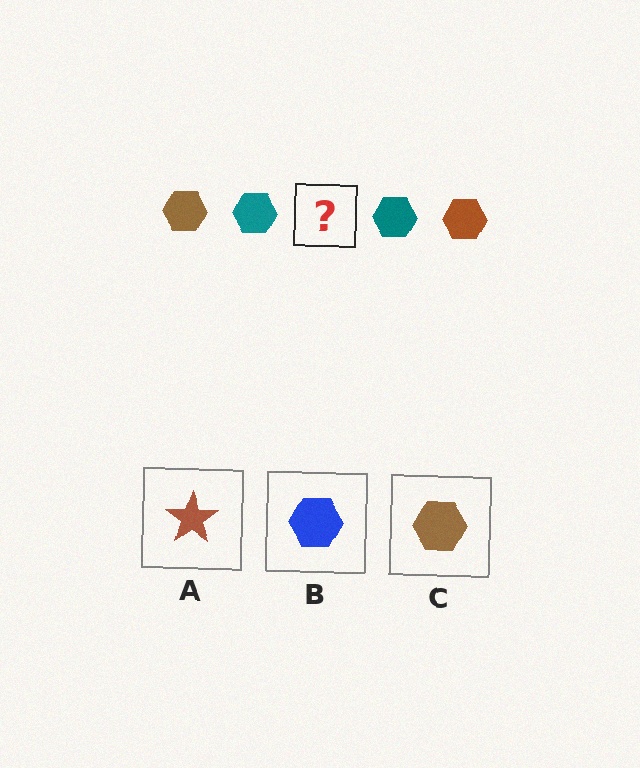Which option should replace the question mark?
Option C.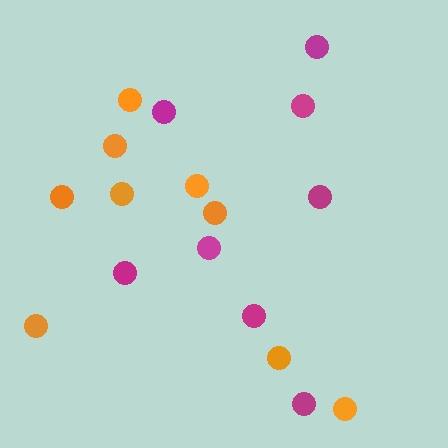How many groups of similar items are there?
There are 2 groups: one group of orange circles (9) and one group of magenta circles (8).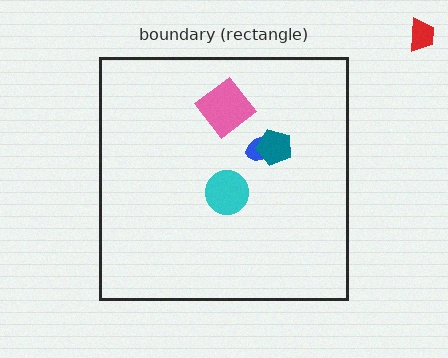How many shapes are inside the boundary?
4 inside, 1 outside.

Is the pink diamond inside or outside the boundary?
Inside.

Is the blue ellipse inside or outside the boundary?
Inside.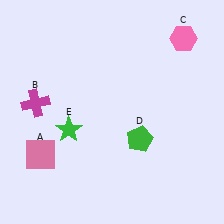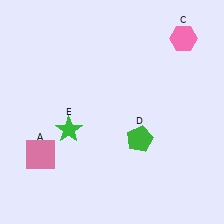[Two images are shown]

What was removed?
The magenta cross (B) was removed in Image 2.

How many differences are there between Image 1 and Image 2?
There is 1 difference between the two images.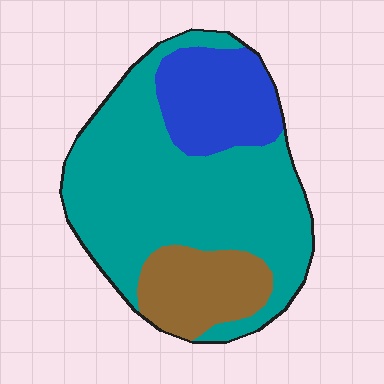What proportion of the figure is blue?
Blue takes up less than a quarter of the figure.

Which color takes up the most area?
Teal, at roughly 65%.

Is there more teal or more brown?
Teal.